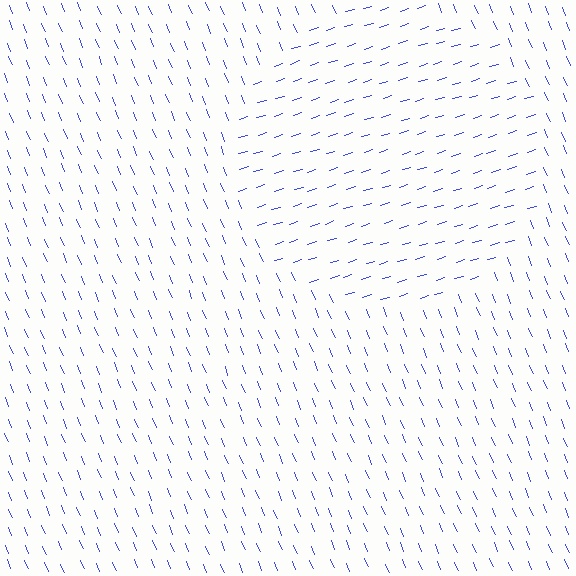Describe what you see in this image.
The image is filled with small blue line segments. A circle region in the image has lines oriented differently from the surrounding lines, creating a visible texture boundary.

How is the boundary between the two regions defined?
The boundary is defined purely by a change in line orientation (approximately 85 degrees difference). All lines are the same color and thickness.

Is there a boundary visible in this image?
Yes, there is a texture boundary formed by a change in line orientation.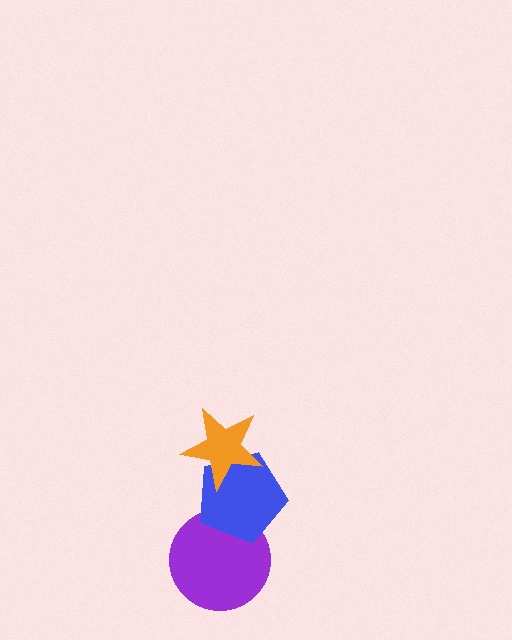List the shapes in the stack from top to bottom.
From top to bottom: the orange star, the blue pentagon, the purple circle.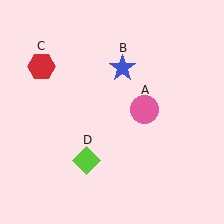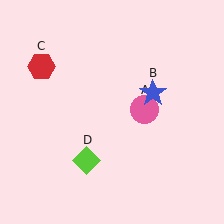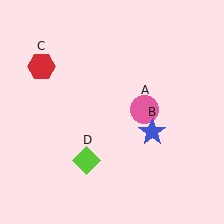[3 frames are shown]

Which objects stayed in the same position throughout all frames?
Pink circle (object A) and red hexagon (object C) and lime diamond (object D) remained stationary.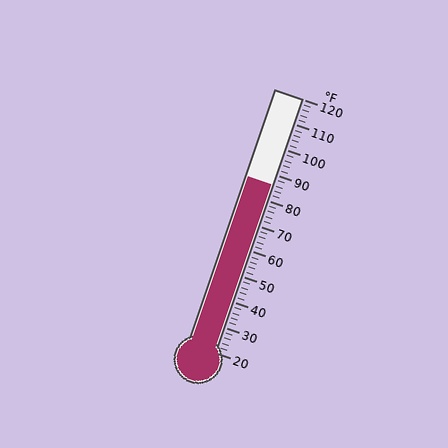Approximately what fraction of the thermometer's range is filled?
The thermometer is filled to approximately 65% of its range.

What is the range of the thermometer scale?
The thermometer scale ranges from 20°F to 120°F.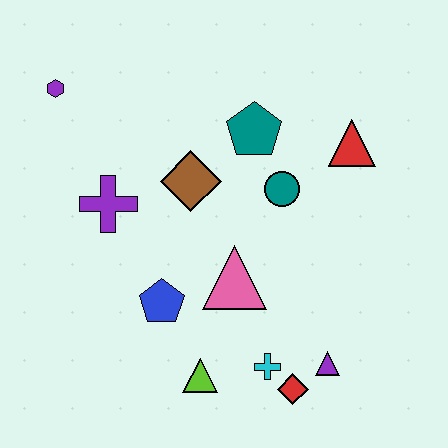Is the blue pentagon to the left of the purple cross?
No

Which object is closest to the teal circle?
The teal pentagon is closest to the teal circle.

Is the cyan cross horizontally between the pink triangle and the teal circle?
Yes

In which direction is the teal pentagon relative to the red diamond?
The teal pentagon is above the red diamond.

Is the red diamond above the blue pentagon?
No